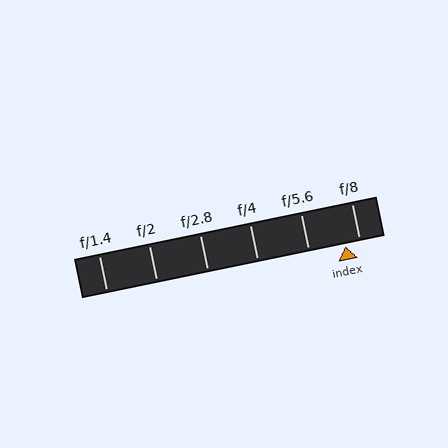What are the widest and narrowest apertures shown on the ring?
The widest aperture shown is f/1.4 and the narrowest is f/8.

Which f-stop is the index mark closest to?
The index mark is closest to f/8.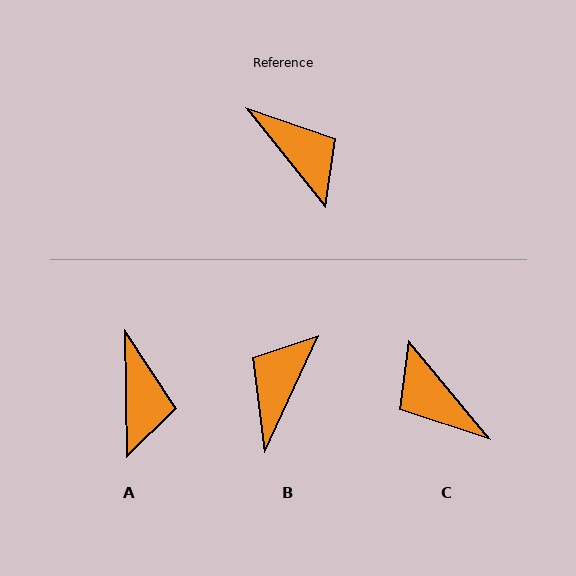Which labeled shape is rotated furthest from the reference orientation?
C, about 179 degrees away.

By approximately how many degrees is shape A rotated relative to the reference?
Approximately 37 degrees clockwise.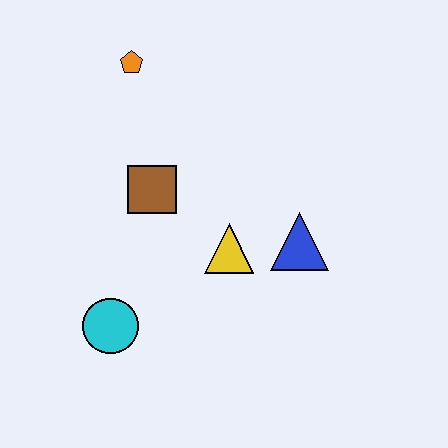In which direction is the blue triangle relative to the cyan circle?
The blue triangle is to the right of the cyan circle.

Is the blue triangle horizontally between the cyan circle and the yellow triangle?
No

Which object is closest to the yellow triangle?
The blue triangle is closest to the yellow triangle.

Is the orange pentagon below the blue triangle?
No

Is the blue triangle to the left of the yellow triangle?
No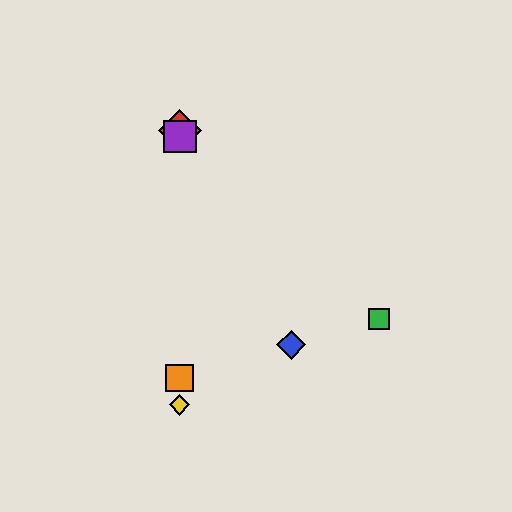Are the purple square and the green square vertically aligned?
No, the purple square is at x≈180 and the green square is at x≈379.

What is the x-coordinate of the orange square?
The orange square is at x≈180.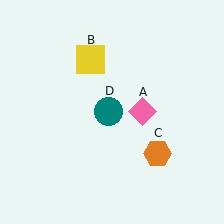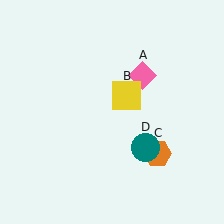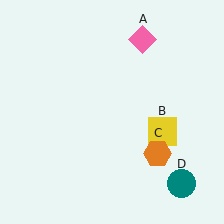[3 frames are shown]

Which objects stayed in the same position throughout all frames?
Orange hexagon (object C) remained stationary.